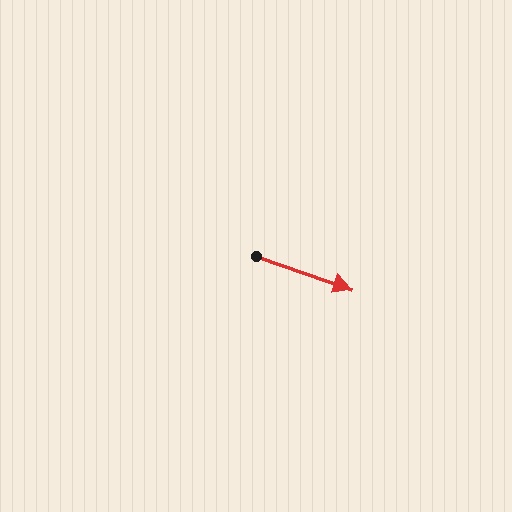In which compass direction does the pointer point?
East.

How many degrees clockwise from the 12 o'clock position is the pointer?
Approximately 109 degrees.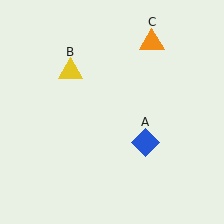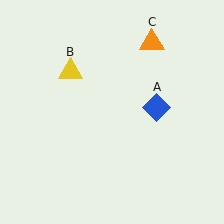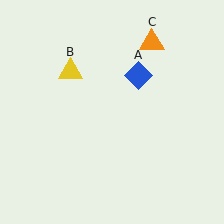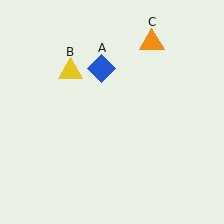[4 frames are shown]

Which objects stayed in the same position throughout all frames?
Yellow triangle (object B) and orange triangle (object C) remained stationary.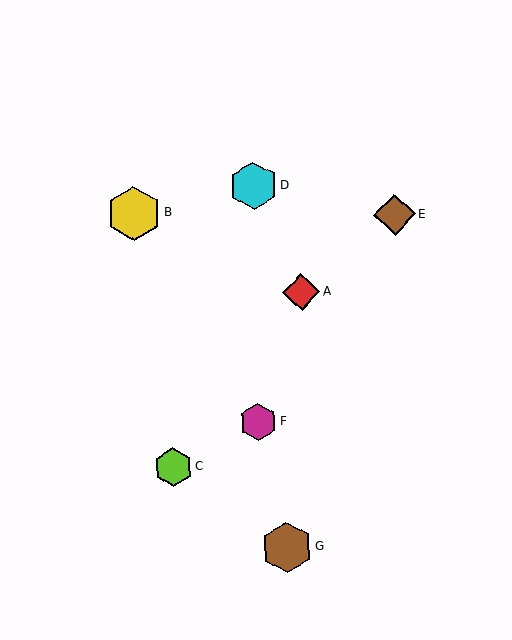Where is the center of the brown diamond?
The center of the brown diamond is at (395, 215).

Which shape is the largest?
The yellow hexagon (labeled B) is the largest.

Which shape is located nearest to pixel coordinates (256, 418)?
The magenta hexagon (labeled F) at (258, 422) is nearest to that location.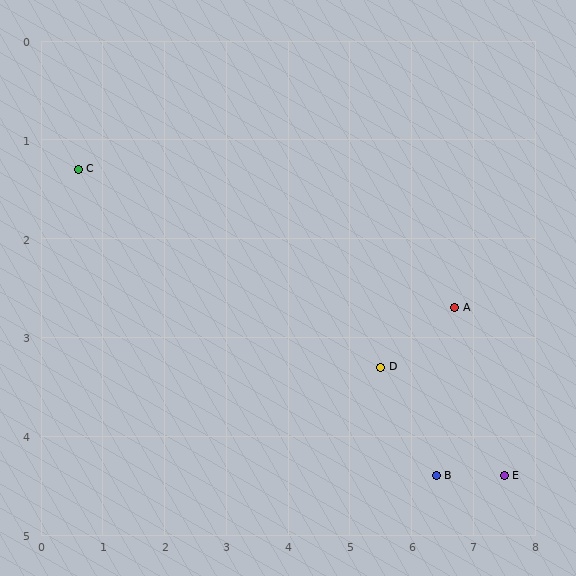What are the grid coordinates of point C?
Point C is at approximately (0.6, 1.3).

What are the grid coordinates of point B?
Point B is at approximately (6.4, 4.4).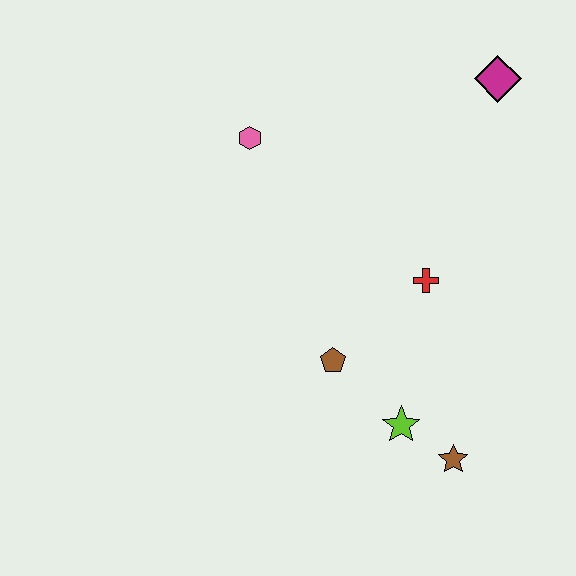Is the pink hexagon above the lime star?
Yes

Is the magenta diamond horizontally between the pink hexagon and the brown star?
No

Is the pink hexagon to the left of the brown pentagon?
Yes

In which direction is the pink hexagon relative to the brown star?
The pink hexagon is above the brown star.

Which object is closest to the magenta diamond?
The red cross is closest to the magenta diamond.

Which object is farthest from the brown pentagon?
The magenta diamond is farthest from the brown pentagon.